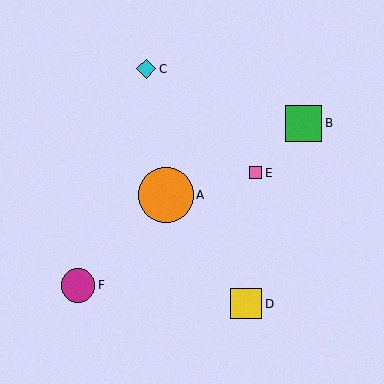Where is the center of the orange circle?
The center of the orange circle is at (166, 195).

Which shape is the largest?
The orange circle (labeled A) is the largest.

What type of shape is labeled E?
Shape E is a pink square.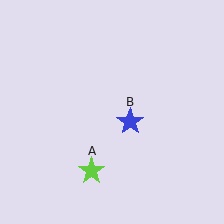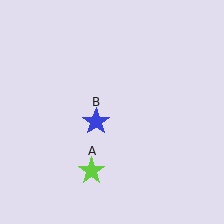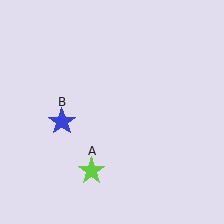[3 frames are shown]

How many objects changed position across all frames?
1 object changed position: blue star (object B).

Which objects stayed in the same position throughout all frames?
Lime star (object A) remained stationary.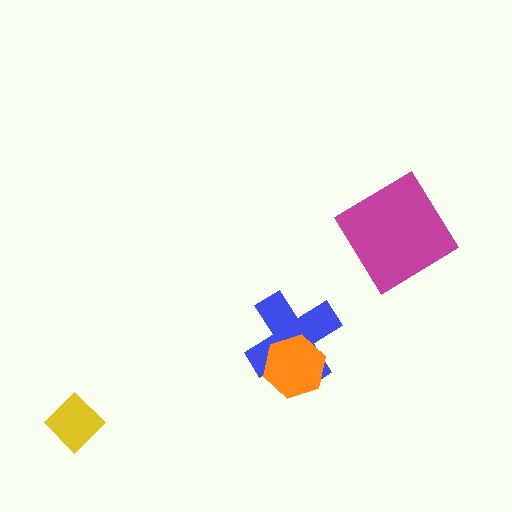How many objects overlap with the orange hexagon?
1 object overlaps with the orange hexagon.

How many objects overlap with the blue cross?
1 object overlaps with the blue cross.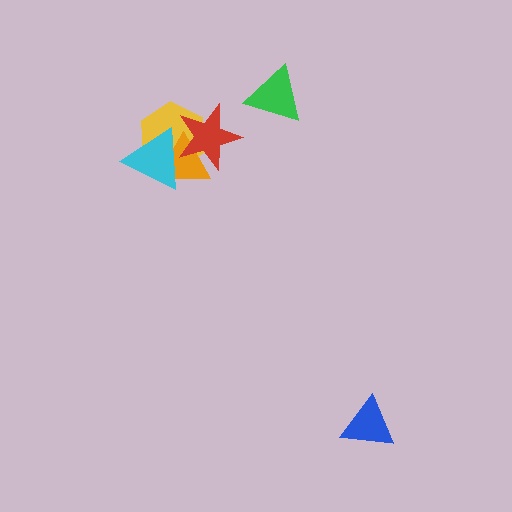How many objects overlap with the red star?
3 objects overlap with the red star.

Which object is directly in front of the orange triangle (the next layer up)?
The cyan triangle is directly in front of the orange triangle.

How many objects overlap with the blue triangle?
0 objects overlap with the blue triangle.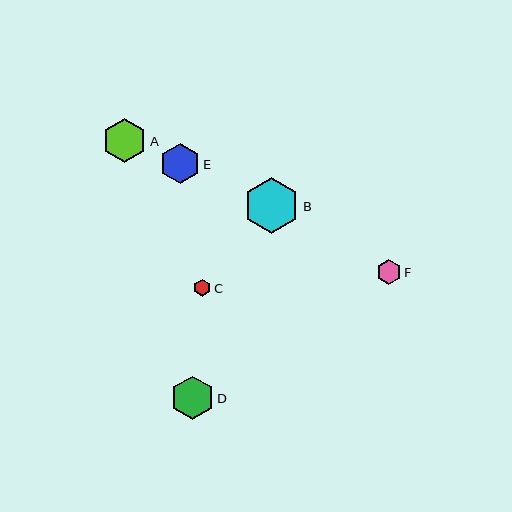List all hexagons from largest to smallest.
From largest to smallest: B, A, D, E, F, C.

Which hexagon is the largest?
Hexagon B is the largest with a size of approximately 56 pixels.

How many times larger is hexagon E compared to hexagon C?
Hexagon E is approximately 2.4 times the size of hexagon C.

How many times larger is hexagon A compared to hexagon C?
Hexagon A is approximately 2.6 times the size of hexagon C.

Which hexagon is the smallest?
Hexagon C is the smallest with a size of approximately 17 pixels.